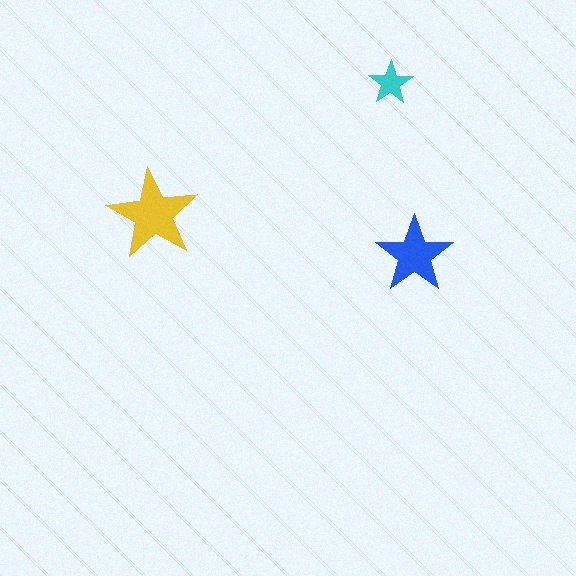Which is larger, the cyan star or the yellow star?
The yellow one.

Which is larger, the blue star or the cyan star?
The blue one.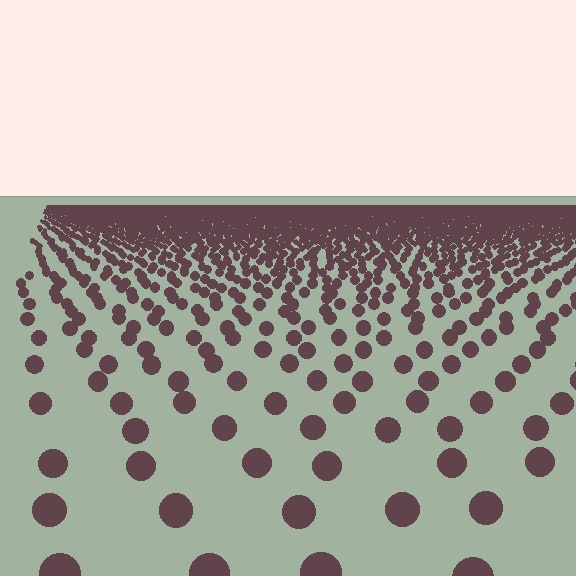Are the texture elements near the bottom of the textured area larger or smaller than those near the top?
Larger. Near the bottom, elements are closer to the viewer and appear at a bigger on-screen size.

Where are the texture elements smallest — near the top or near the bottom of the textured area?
Near the top.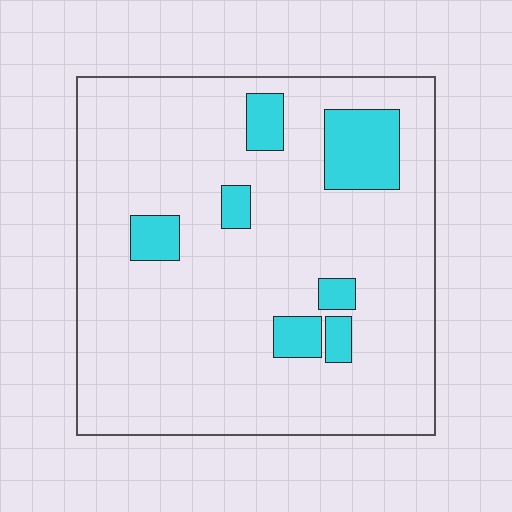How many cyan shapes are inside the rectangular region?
7.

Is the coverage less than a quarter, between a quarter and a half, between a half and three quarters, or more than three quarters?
Less than a quarter.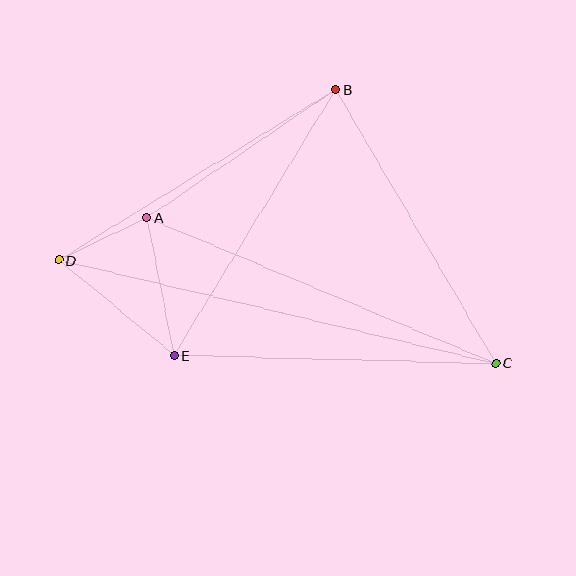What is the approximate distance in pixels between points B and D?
The distance between B and D is approximately 325 pixels.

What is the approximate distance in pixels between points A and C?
The distance between A and C is approximately 378 pixels.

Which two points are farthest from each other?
Points C and D are farthest from each other.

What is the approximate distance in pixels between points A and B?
The distance between A and B is approximately 228 pixels.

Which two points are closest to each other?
Points A and D are closest to each other.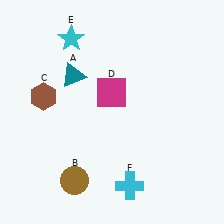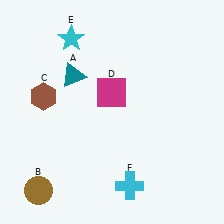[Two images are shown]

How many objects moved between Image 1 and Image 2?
1 object moved between the two images.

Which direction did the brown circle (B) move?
The brown circle (B) moved left.